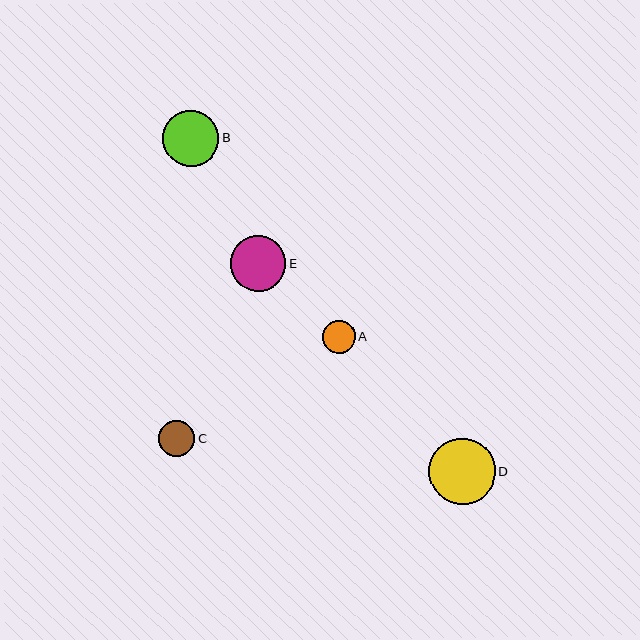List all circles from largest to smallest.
From largest to smallest: D, B, E, C, A.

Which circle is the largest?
Circle D is the largest with a size of approximately 66 pixels.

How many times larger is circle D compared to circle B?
Circle D is approximately 1.2 times the size of circle B.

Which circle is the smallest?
Circle A is the smallest with a size of approximately 33 pixels.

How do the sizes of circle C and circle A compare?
Circle C and circle A are approximately the same size.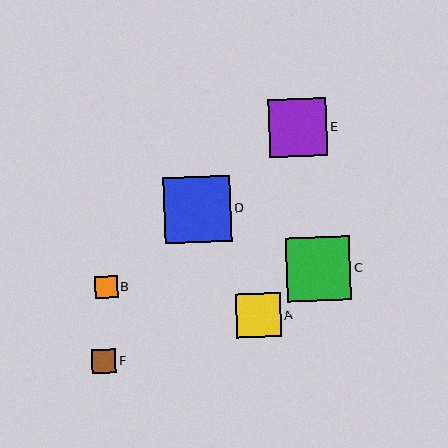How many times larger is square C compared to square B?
Square C is approximately 2.9 times the size of square B.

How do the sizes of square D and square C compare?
Square D and square C are approximately the same size.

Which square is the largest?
Square D is the largest with a size of approximately 67 pixels.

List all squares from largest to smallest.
From largest to smallest: D, C, E, A, F, B.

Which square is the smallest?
Square B is the smallest with a size of approximately 22 pixels.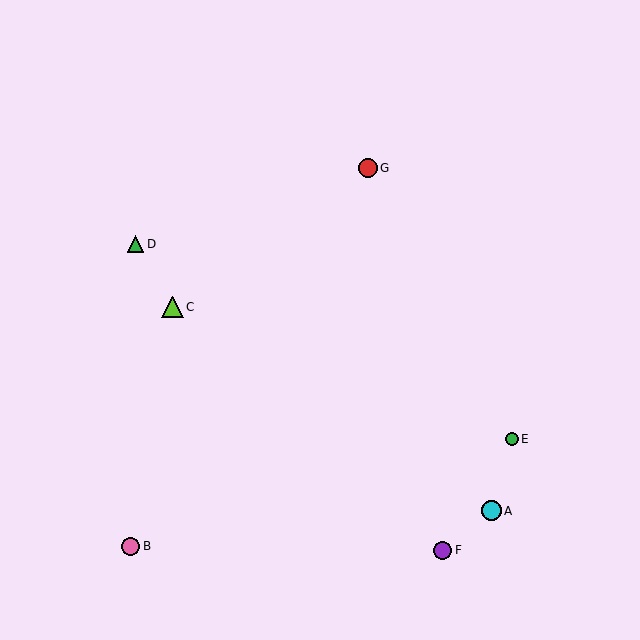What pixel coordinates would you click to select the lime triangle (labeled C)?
Click at (172, 307) to select the lime triangle C.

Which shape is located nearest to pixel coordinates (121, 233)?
The green triangle (labeled D) at (135, 244) is nearest to that location.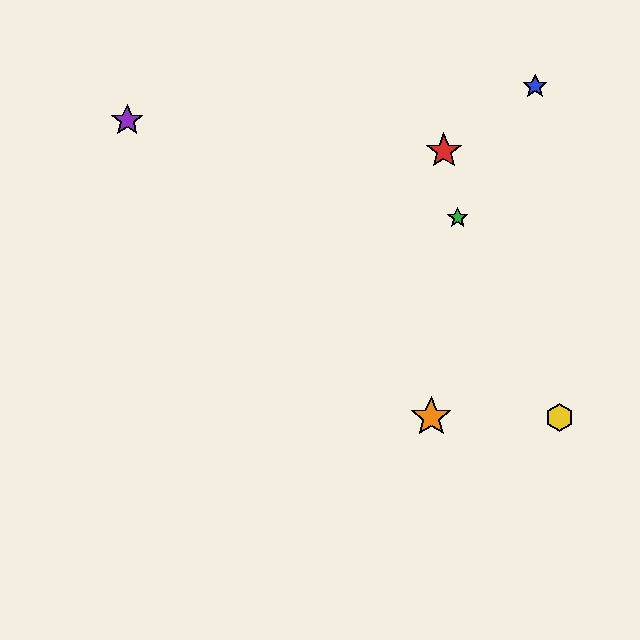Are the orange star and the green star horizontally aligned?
No, the orange star is at y≈417 and the green star is at y≈218.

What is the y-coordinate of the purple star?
The purple star is at y≈121.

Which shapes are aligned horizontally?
The yellow hexagon, the orange star are aligned horizontally.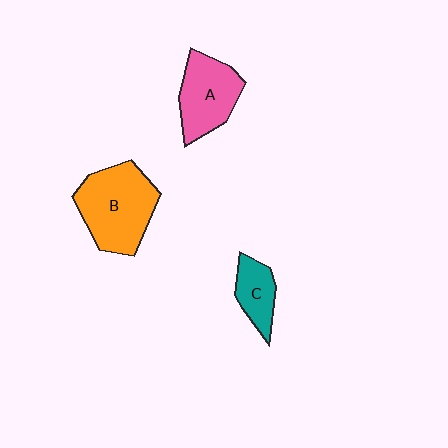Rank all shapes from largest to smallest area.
From largest to smallest: B (orange), A (pink), C (teal).